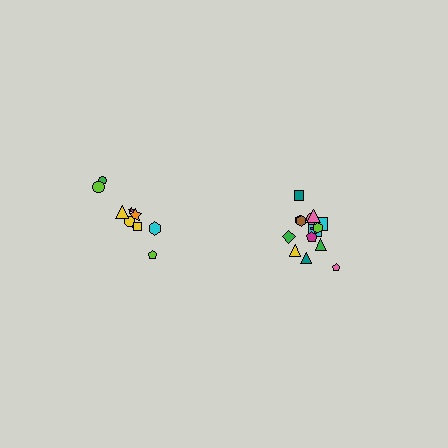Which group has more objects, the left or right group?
The right group.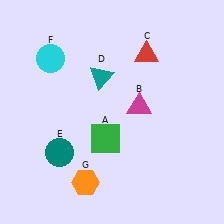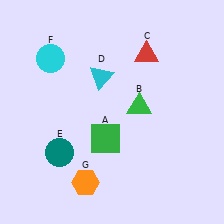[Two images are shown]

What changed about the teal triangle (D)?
In Image 1, D is teal. In Image 2, it changed to cyan.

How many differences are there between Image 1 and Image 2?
There are 2 differences between the two images.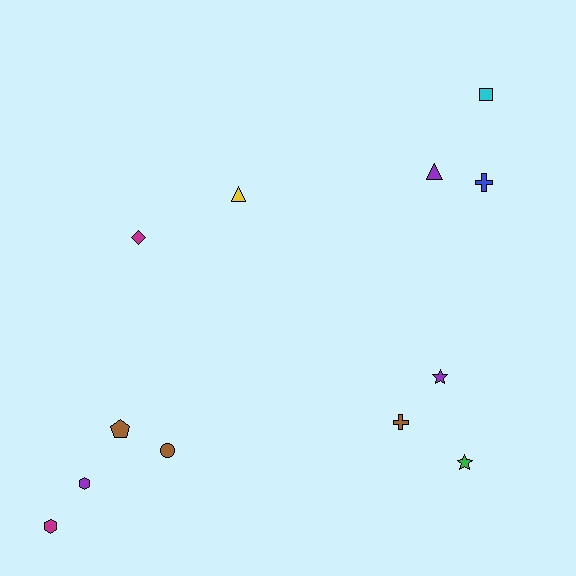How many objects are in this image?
There are 12 objects.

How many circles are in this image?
There is 1 circle.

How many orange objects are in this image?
There are no orange objects.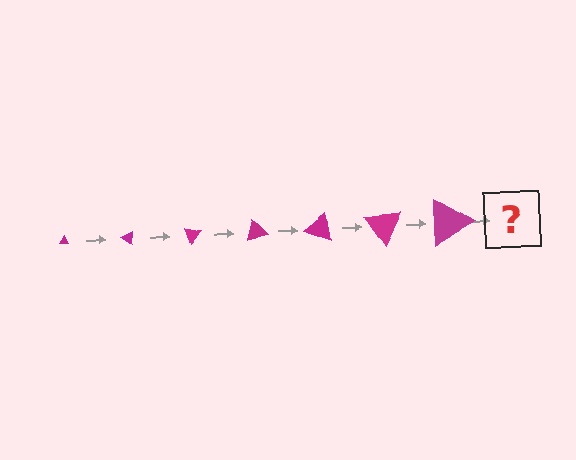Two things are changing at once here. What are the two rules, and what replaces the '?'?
The two rules are that the triangle grows larger each step and it rotates 35 degrees each step. The '?' should be a triangle, larger than the previous one and rotated 245 degrees from the start.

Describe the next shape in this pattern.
It should be a triangle, larger than the previous one and rotated 245 degrees from the start.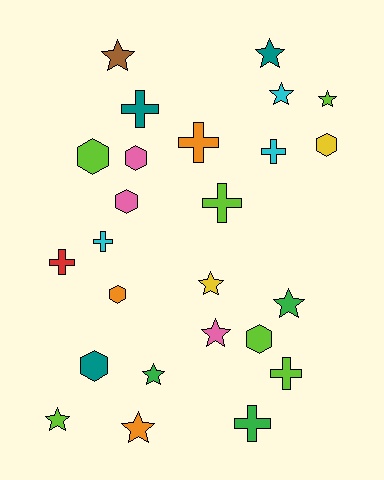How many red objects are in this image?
There is 1 red object.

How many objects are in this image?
There are 25 objects.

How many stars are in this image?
There are 10 stars.